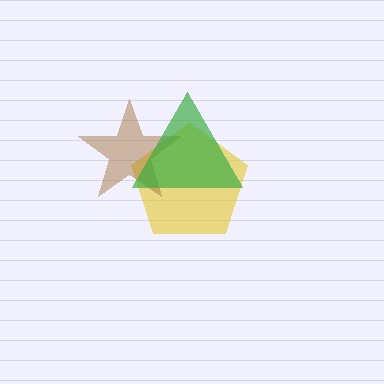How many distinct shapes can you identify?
There are 3 distinct shapes: a yellow pentagon, a brown star, a green triangle.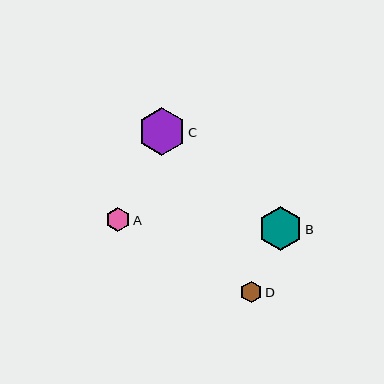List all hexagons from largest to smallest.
From largest to smallest: C, B, A, D.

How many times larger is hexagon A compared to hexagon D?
Hexagon A is approximately 1.1 times the size of hexagon D.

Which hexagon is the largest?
Hexagon C is the largest with a size of approximately 48 pixels.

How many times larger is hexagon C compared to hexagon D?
Hexagon C is approximately 2.2 times the size of hexagon D.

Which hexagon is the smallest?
Hexagon D is the smallest with a size of approximately 22 pixels.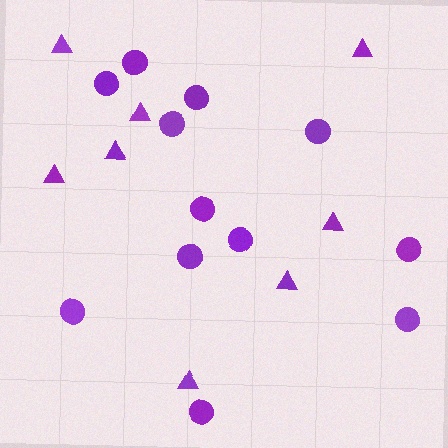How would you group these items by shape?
There are 2 groups: one group of triangles (8) and one group of circles (12).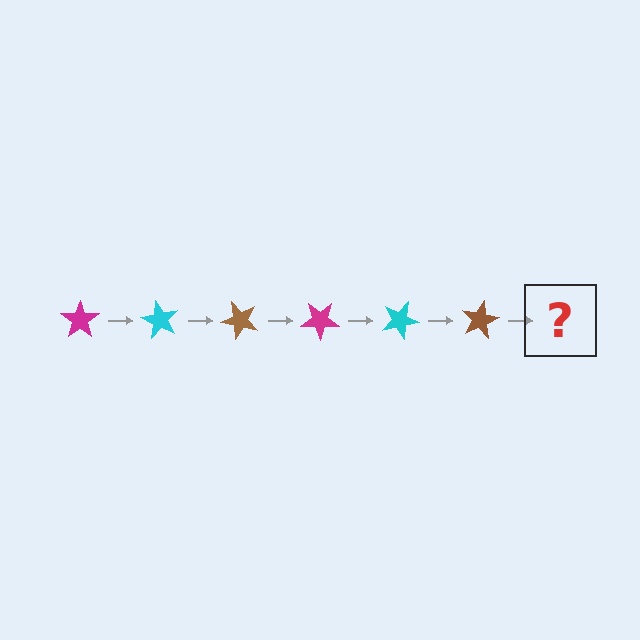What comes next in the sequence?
The next element should be a magenta star, rotated 360 degrees from the start.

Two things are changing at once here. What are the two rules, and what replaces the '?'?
The two rules are that it rotates 60 degrees each step and the color cycles through magenta, cyan, and brown. The '?' should be a magenta star, rotated 360 degrees from the start.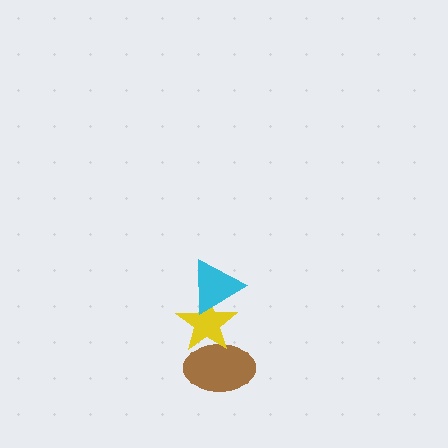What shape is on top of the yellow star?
The cyan triangle is on top of the yellow star.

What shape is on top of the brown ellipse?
The yellow star is on top of the brown ellipse.